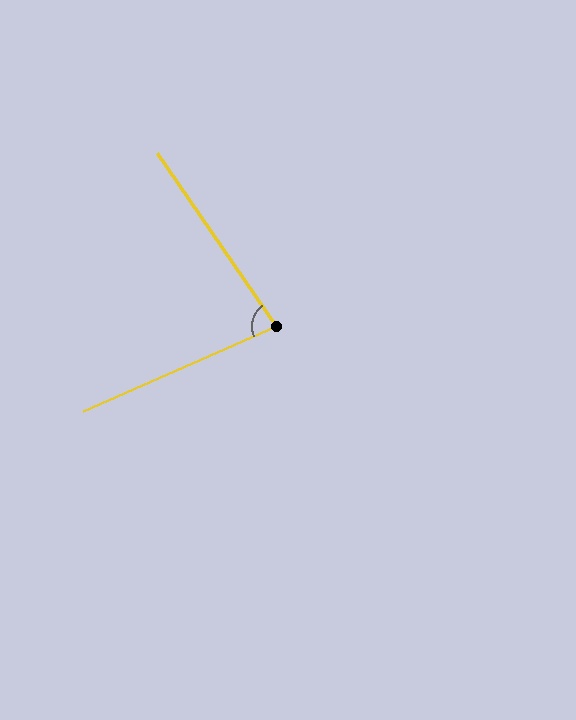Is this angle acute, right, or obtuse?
It is acute.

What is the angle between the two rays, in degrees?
Approximately 79 degrees.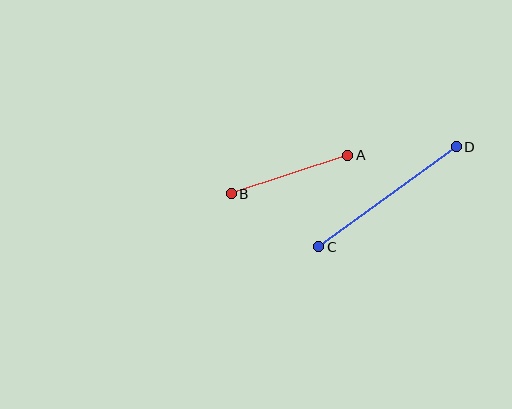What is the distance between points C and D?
The distance is approximately 170 pixels.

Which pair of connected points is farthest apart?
Points C and D are farthest apart.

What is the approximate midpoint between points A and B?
The midpoint is at approximately (289, 175) pixels.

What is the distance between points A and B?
The distance is approximately 122 pixels.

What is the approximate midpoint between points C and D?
The midpoint is at approximately (387, 197) pixels.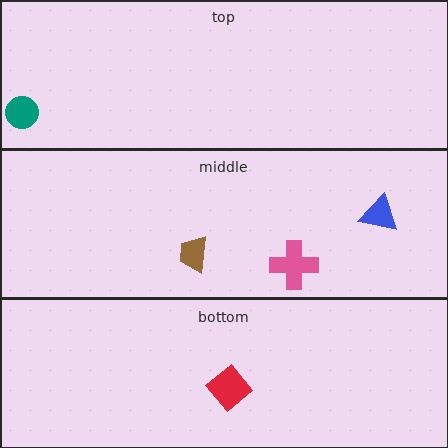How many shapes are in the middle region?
3.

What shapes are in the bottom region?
The red diamond.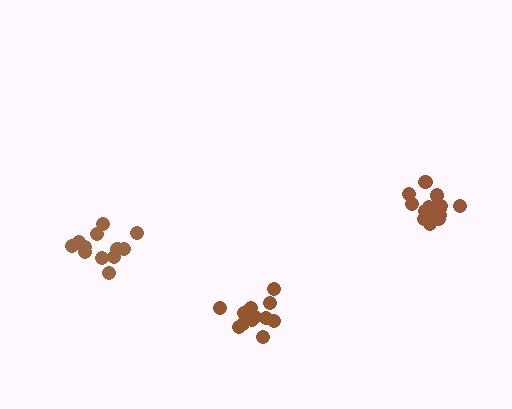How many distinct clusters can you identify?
There are 3 distinct clusters.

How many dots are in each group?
Group 1: 16 dots, Group 2: 12 dots, Group 3: 14 dots (42 total).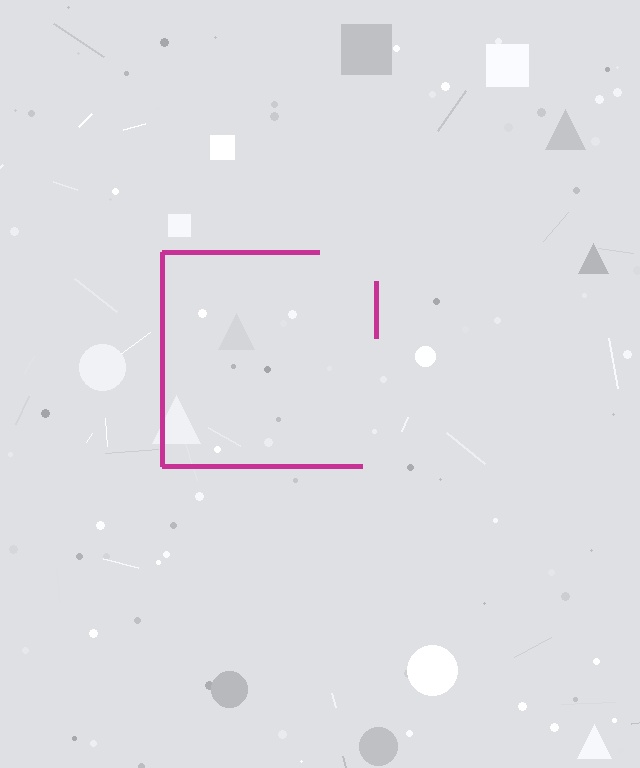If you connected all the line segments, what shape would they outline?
They would outline a square.